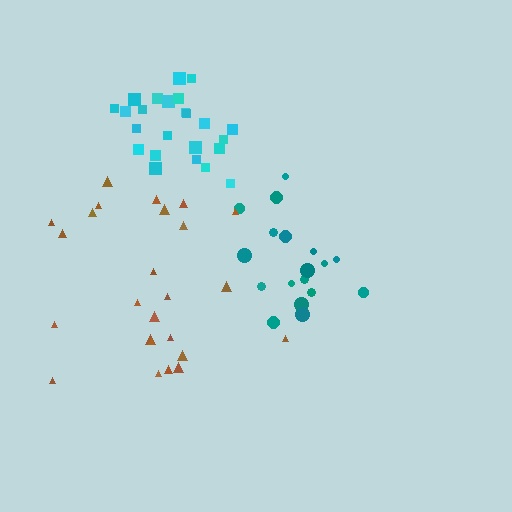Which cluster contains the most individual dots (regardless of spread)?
Brown (25).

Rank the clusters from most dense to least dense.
cyan, teal, brown.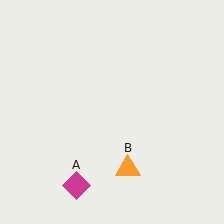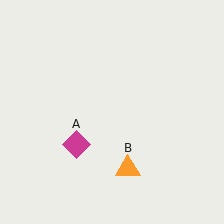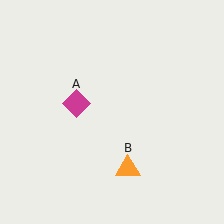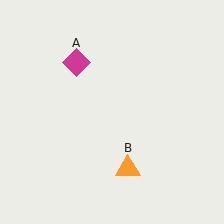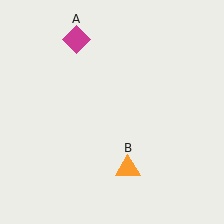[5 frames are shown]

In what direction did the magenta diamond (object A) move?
The magenta diamond (object A) moved up.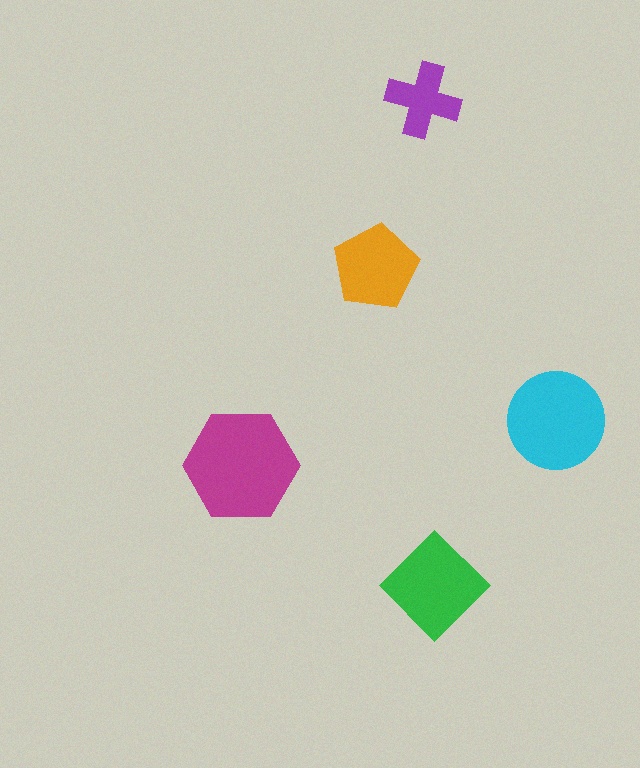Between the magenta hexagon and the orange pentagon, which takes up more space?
The magenta hexagon.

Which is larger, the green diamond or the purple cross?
The green diamond.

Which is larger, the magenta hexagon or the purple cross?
The magenta hexagon.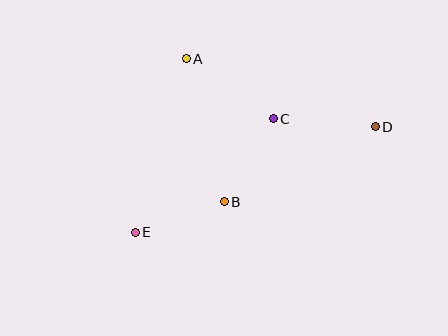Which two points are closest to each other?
Points B and E are closest to each other.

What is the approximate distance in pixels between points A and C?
The distance between A and C is approximately 106 pixels.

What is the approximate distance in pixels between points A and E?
The distance between A and E is approximately 181 pixels.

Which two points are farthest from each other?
Points D and E are farthest from each other.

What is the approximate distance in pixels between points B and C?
The distance between B and C is approximately 97 pixels.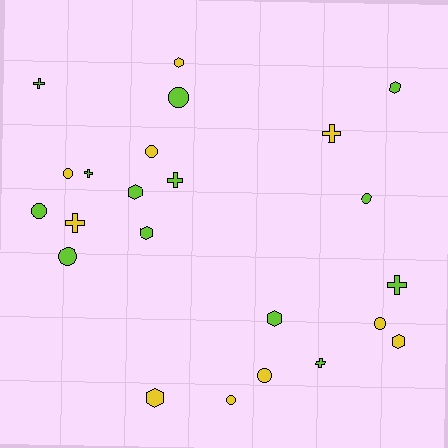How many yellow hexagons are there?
There are 3 yellow hexagons.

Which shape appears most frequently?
Circle, with 9 objects.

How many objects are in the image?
There are 23 objects.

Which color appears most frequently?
Lime, with 13 objects.